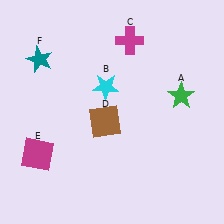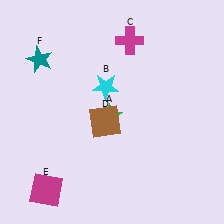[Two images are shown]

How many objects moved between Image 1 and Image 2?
2 objects moved between the two images.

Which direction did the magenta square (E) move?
The magenta square (E) moved down.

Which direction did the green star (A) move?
The green star (A) moved left.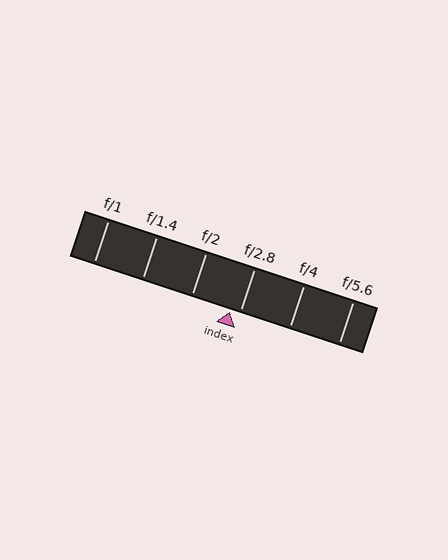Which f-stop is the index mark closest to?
The index mark is closest to f/2.8.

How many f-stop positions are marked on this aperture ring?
There are 6 f-stop positions marked.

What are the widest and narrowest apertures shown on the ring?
The widest aperture shown is f/1 and the narrowest is f/5.6.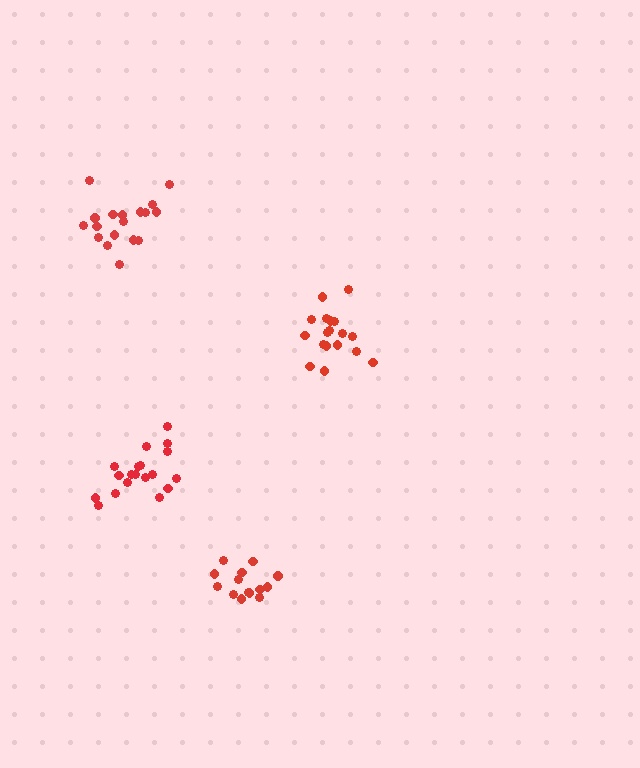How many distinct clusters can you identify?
There are 4 distinct clusters.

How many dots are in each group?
Group 1: 19 dots, Group 2: 18 dots, Group 3: 18 dots, Group 4: 14 dots (69 total).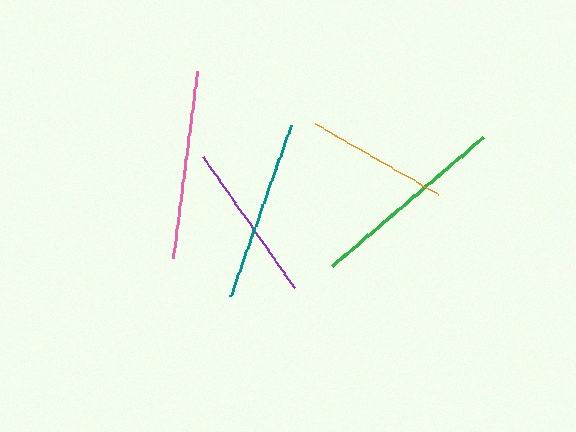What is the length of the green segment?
The green segment is approximately 198 pixels long.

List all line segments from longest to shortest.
From longest to shortest: green, pink, teal, purple, orange.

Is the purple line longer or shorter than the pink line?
The pink line is longer than the purple line.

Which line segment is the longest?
The green line is the longest at approximately 198 pixels.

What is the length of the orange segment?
The orange segment is approximately 141 pixels long.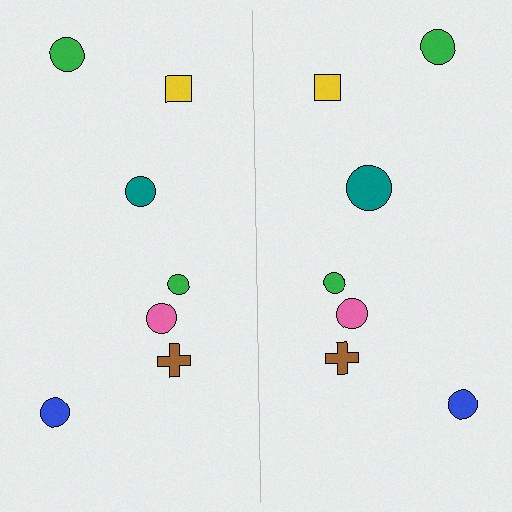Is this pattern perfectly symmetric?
No, the pattern is not perfectly symmetric. The teal circle on the right side has a different size than its mirror counterpart.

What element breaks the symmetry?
The teal circle on the right side has a different size than its mirror counterpart.